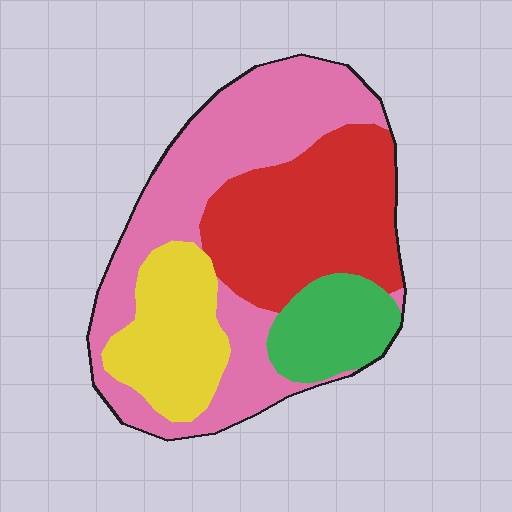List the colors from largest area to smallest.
From largest to smallest: pink, red, yellow, green.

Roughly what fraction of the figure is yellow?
Yellow covers around 15% of the figure.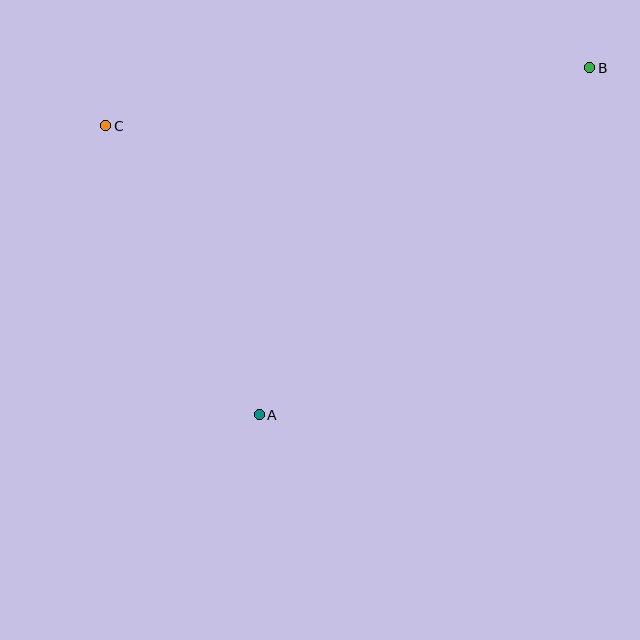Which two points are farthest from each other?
Points B and C are farthest from each other.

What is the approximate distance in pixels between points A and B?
The distance between A and B is approximately 479 pixels.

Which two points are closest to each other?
Points A and C are closest to each other.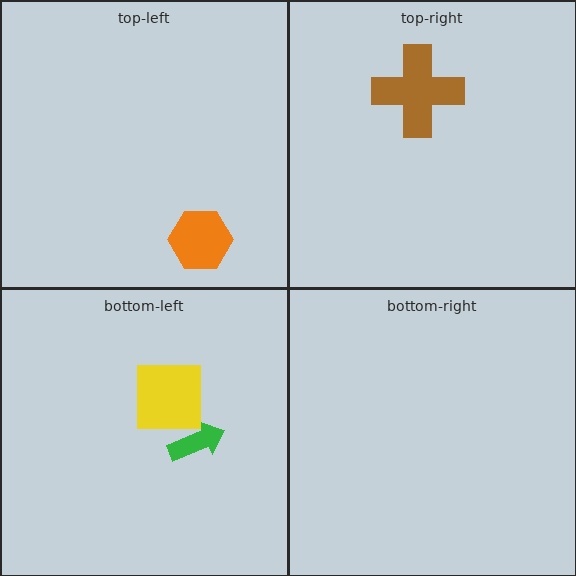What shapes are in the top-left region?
The orange hexagon.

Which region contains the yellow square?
The bottom-left region.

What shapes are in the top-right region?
The brown cross.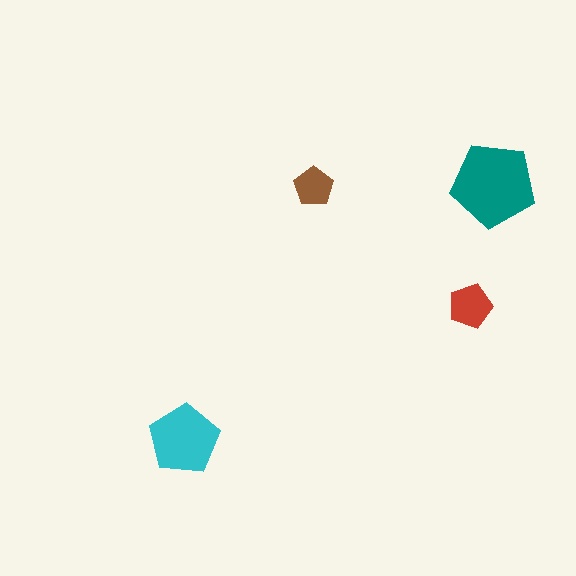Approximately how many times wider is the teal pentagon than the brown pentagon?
About 2 times wider.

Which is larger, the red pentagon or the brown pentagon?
The red one.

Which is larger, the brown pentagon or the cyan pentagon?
The cyan one.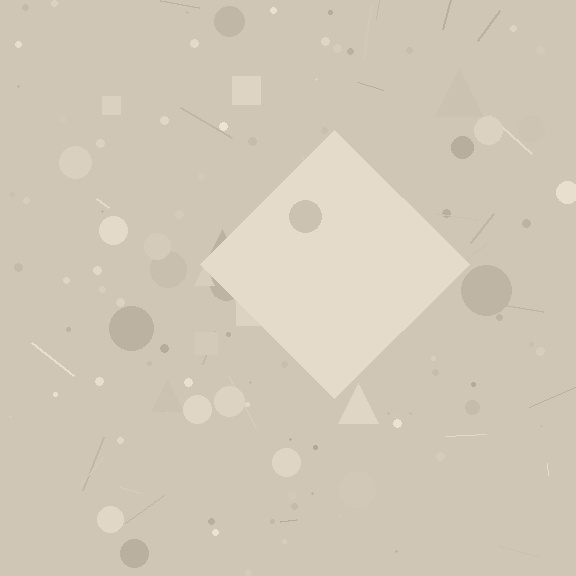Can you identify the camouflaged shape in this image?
The camouflaged shape is a diamond.